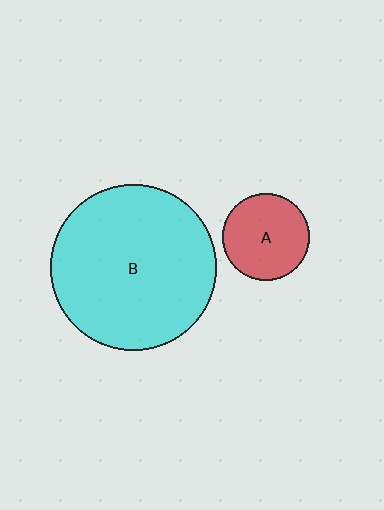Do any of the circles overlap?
No, none of the circles overlap.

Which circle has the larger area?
Circle B (cyan).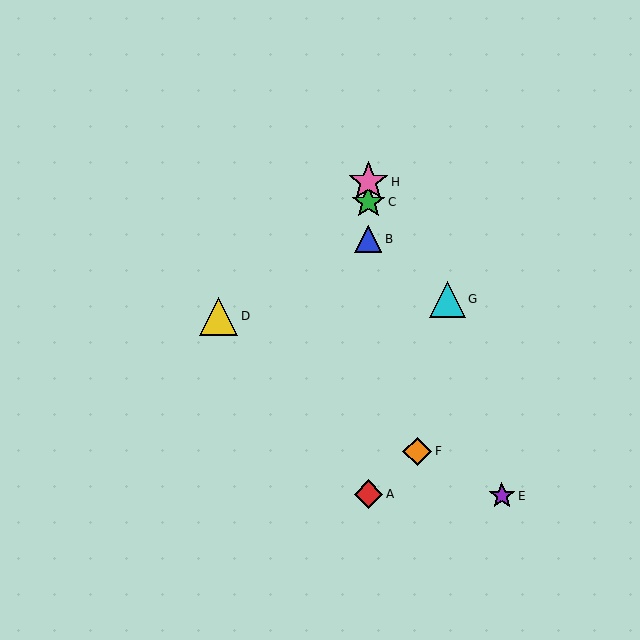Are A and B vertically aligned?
Yes, both are at x≈368.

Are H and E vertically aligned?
No, H is at x≈368 and E is at x≈502.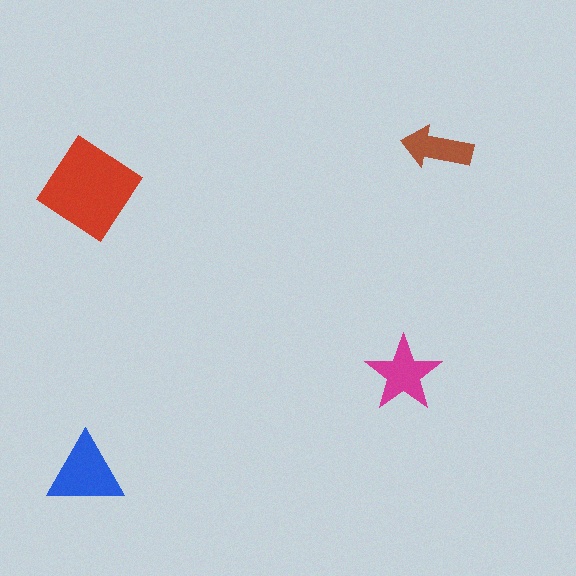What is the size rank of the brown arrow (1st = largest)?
4th.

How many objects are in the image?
There are 4 objects in the image.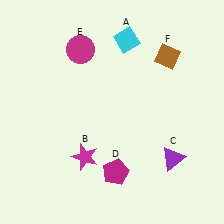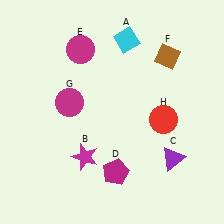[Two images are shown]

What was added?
A magenta circle (G), a red circle (H) were added in Image 2.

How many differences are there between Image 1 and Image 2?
There are 2 differences between the two images.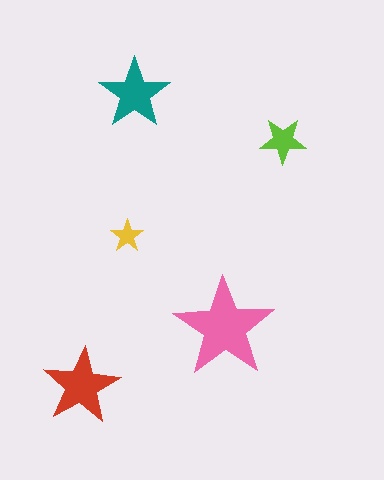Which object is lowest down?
The red star is bottommost.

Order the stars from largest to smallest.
the pink one, the red one, the teal one, the lime one, the yellow one.